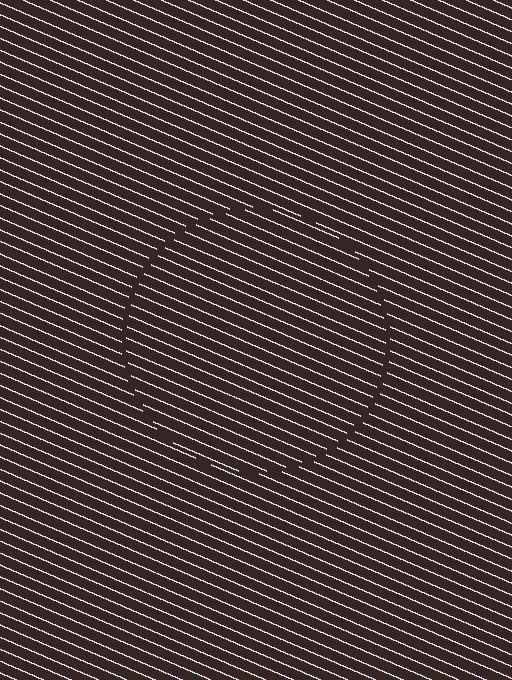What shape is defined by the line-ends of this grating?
An illusory circle. The interior of the shape contains the same grating, shifted by half a period — the contour is defined by the phase discontinuity where line-ends from the inner and outer gratings abut.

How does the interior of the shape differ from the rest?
The interior of the shape contains the same grating, shifted by half a period — the contour is defined by the phase discontinuity where line-ends from the inner and outer gratings abut.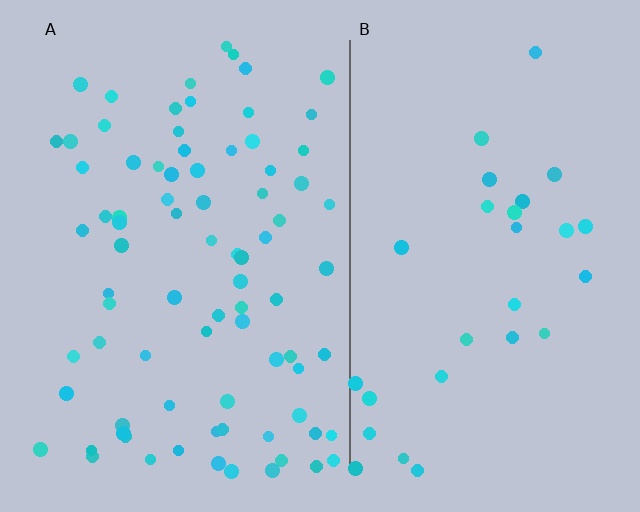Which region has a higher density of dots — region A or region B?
A (the left).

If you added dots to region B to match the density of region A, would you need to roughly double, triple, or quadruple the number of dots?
Approximately triple.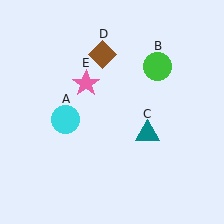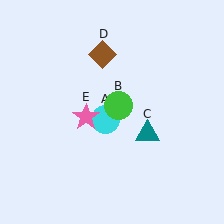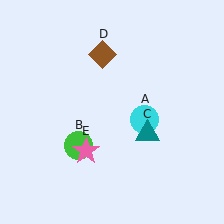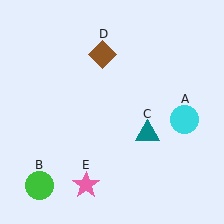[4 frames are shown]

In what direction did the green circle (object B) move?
The green circle (object B) moved down and to the left.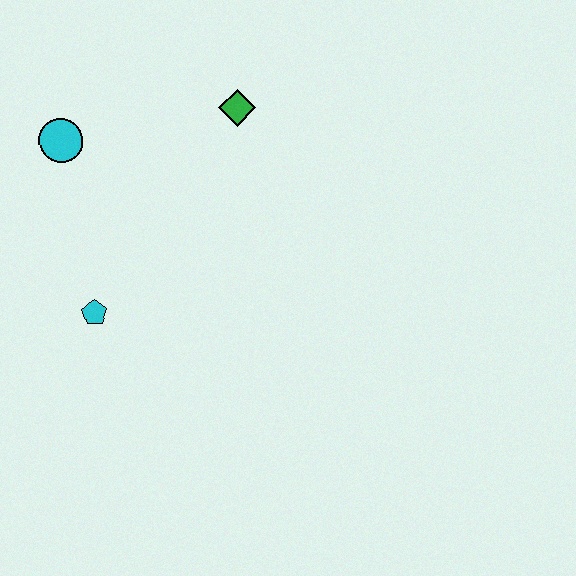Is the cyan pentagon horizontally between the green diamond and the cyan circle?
Yes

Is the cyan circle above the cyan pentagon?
Yes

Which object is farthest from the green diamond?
The cyan pentagon is farthest from the green diamond.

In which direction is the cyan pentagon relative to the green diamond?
The cyan pentagon is below the green diamond.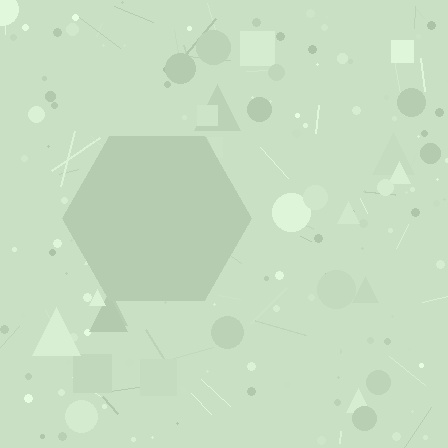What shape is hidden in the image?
A hexagon is hidden in the image.